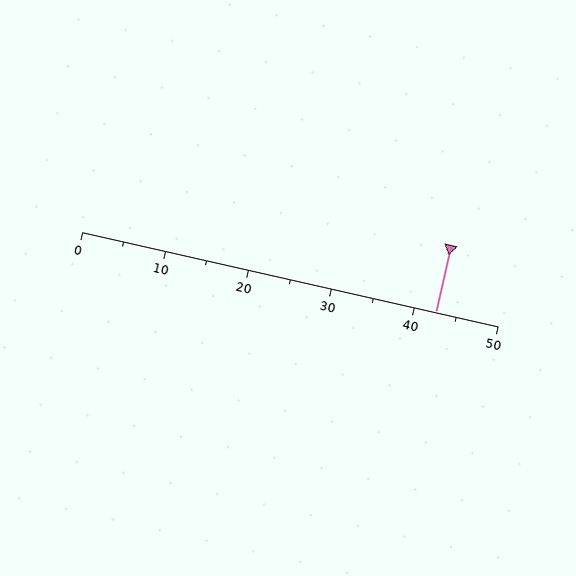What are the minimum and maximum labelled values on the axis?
The axis runs from 0 to 50.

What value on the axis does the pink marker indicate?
The marker indicates approximately 42.5.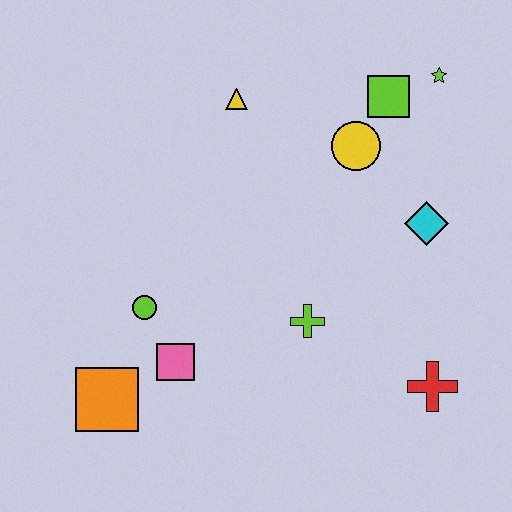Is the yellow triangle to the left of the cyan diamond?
Yes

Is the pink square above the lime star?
No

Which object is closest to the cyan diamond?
The yellow circle is closest to the cyan diamond.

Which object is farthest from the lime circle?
The lime star is farthest from the lime circle.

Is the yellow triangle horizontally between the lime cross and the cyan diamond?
No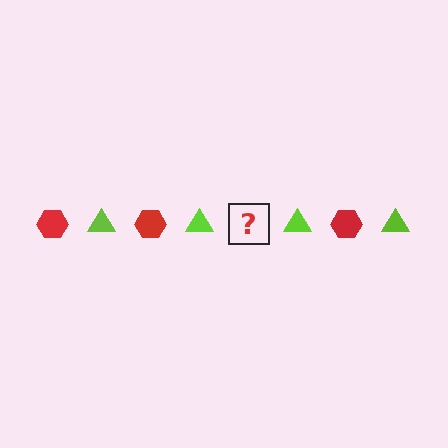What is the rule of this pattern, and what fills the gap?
The rule is that the pattern alternates between red hexagon and lime triangle. The gap should be filled with a red hexagon.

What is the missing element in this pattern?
The missing element is a red hexagon.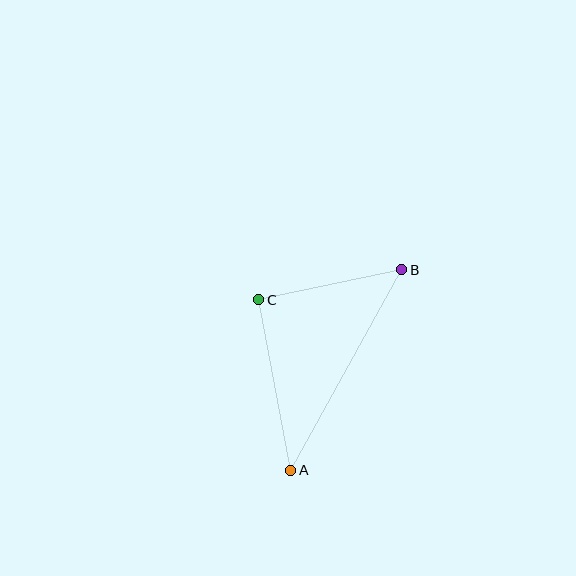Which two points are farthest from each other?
Points A and B are farthest from each other.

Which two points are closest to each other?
Points B and C are closest to each other.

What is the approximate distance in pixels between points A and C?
The distance between A and C is approximately 173 pixels.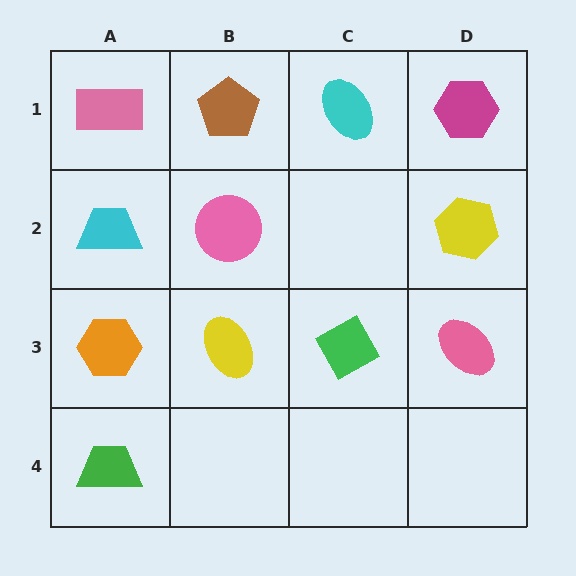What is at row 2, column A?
A cyan trapezoid.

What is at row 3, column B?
A yellow ellipse.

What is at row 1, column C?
A cyan ellipse.